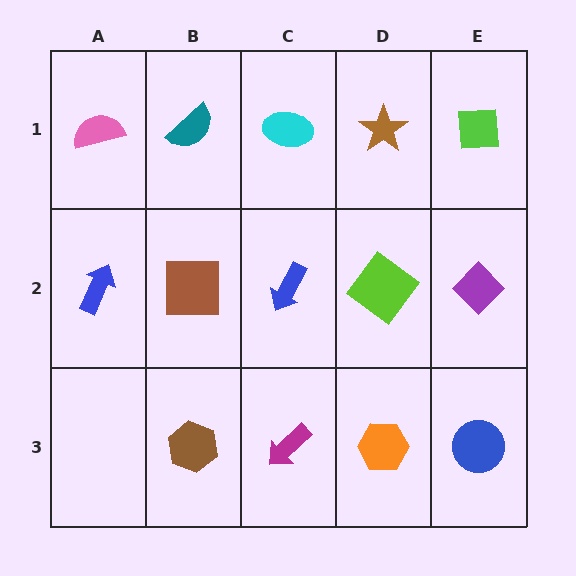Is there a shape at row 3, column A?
No, that cell is empty.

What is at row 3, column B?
A brown hexagon.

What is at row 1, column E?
A lime square.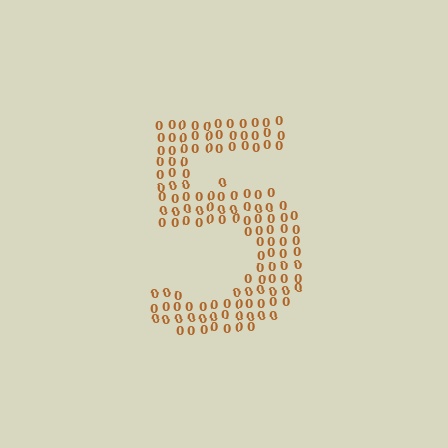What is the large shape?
The large shape is the digit 5.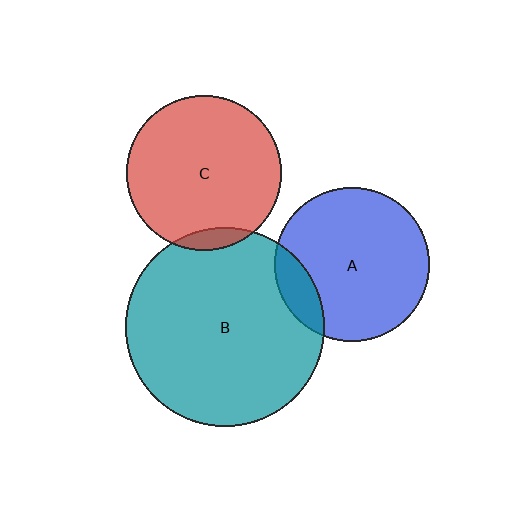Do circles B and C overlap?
Yes.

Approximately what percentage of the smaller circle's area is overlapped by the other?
Approximately 5%.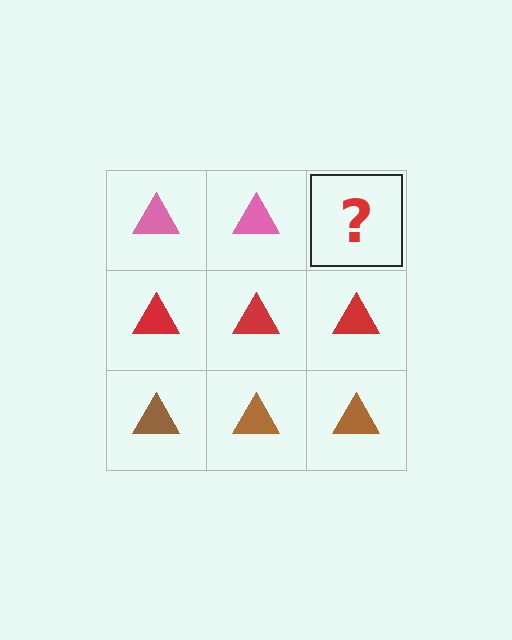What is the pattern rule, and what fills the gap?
The rule is that each row has a consistent color. The gap should be filled with a pink triangle.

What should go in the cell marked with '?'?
The missing cell should contain a pink triangle.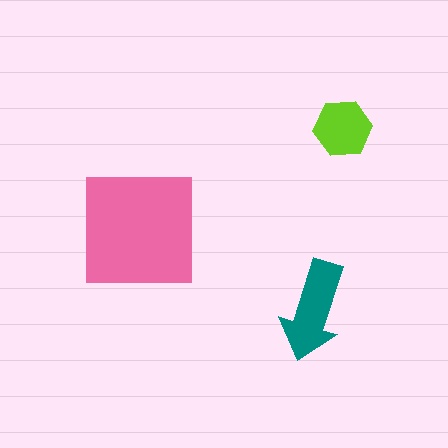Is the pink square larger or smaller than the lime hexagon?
Larger.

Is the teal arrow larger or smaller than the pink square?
Smaller.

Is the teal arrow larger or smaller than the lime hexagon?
Larger.